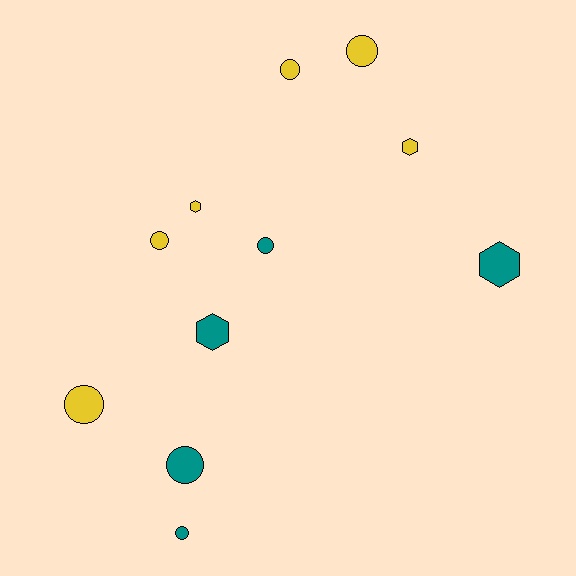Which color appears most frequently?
Yellow, with 6 objects.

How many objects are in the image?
There are 11 objects.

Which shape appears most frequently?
Circle, with 7 objects.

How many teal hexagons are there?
There are 2 teal hexagons.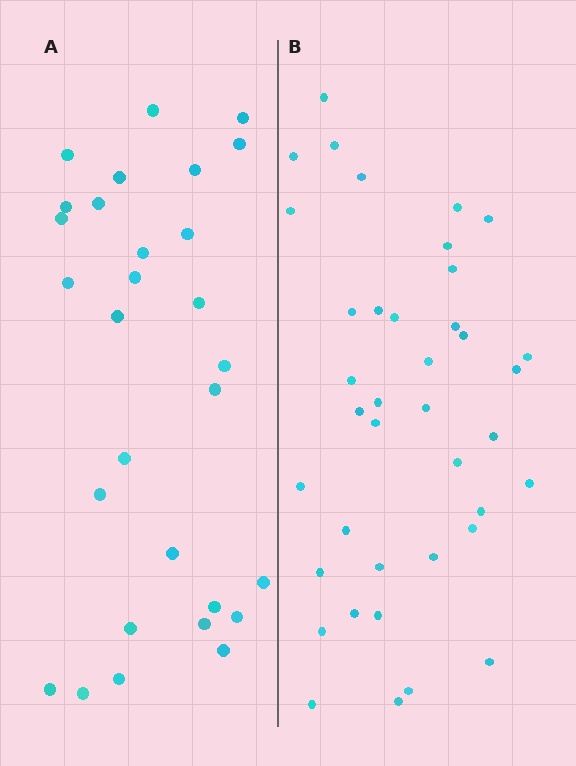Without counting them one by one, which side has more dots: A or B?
Region B (the right region) has more dots.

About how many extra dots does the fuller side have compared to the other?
Region B has roughly 10 or so more dots than region A.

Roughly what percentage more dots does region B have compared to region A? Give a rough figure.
About 35% more.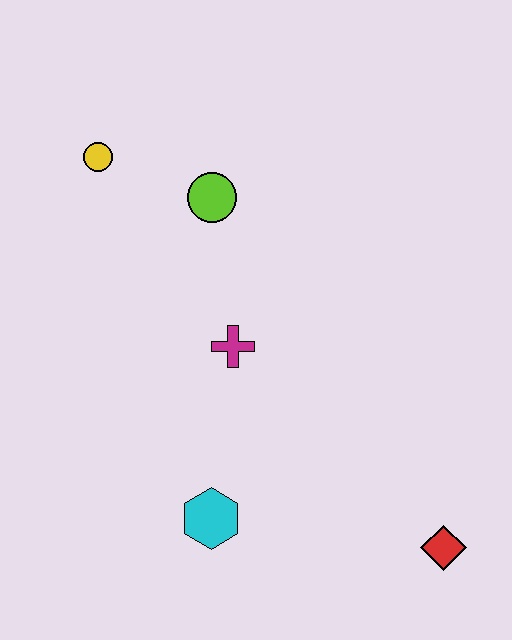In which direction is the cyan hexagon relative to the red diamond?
The cyan hexagon is to the left of the red diamond.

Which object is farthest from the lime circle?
The red diamond is farthest from the lime circle.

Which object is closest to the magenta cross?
The lime circle is closest to the magenta cross.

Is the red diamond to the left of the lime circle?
No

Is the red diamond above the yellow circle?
No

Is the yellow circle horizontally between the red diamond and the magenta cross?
No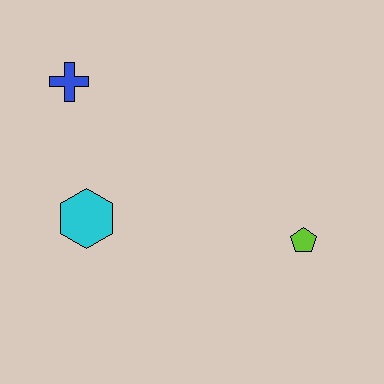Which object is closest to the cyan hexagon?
The blue cross is closest to the cyan hexagon.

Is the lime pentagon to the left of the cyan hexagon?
No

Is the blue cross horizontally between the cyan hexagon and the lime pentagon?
No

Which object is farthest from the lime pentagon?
The blue cross is farthest from the lime pentagon.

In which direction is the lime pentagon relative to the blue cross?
The lime pentagon is to the right of the blue cross.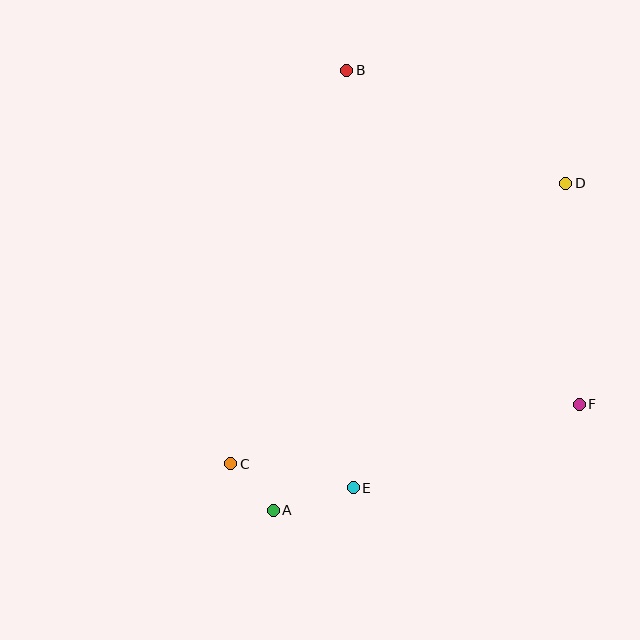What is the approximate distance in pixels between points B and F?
The distance between B and F is approximately 407 pixels.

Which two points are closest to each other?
Points A and C are closest to each other.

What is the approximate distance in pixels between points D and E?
The distance between D and E is approximately 371 pixels.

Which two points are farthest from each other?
Points A and B are farthest from each other.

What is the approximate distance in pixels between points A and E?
The distance between A and E is approximately 83 pixels.